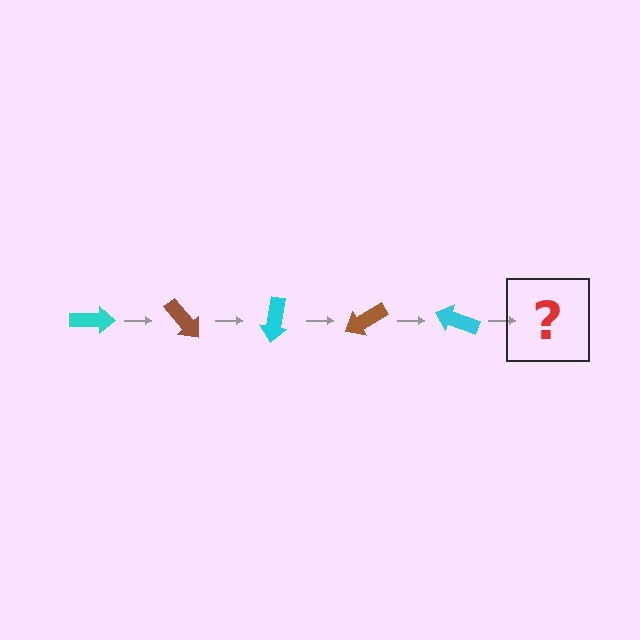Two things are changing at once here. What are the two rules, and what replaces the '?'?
The two rules are that it rotates 50 degrees each step and the color cycles through cyan and brown. The '?' should be a brown arrow, rotated 250 degrees from the start.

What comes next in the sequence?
The next element should be a brown arrow, rotated 250 degrees from the start.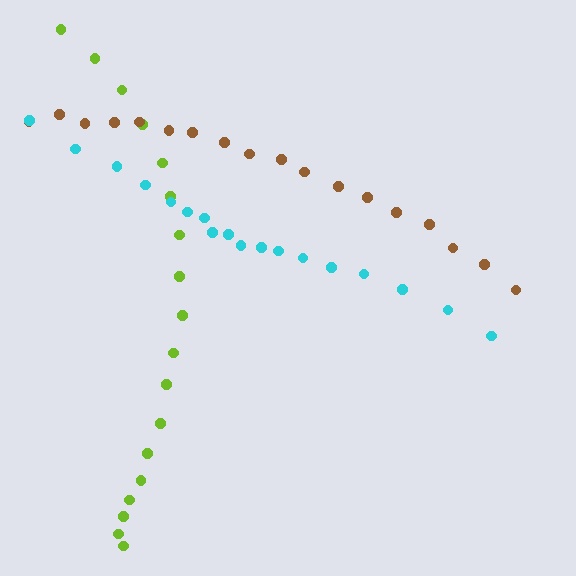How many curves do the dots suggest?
There are 3 distinct paths.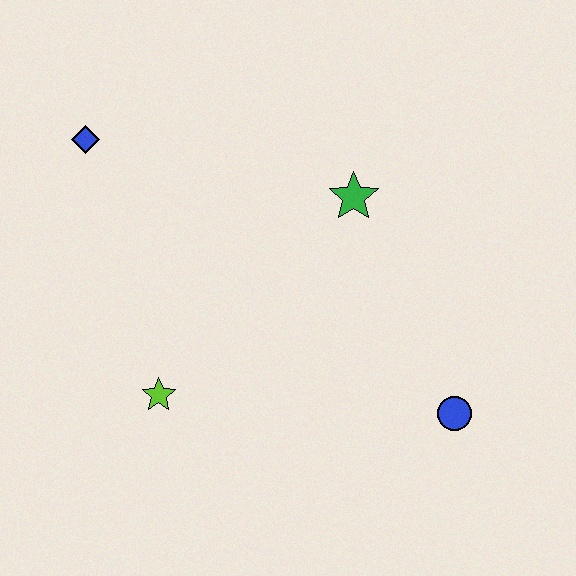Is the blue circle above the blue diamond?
No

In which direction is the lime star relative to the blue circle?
The lime star is to the left of the blue circle.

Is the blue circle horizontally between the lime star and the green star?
No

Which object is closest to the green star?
The blue circle is closest to the green star.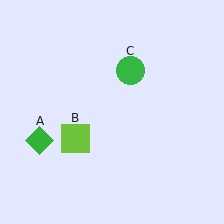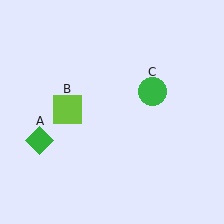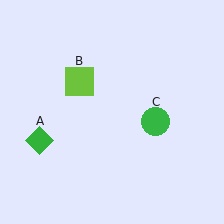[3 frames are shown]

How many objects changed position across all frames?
2 objects changed position: lime square (object B), green circle (object C).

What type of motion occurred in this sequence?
The lime square (object B), green circle (object C) rotated clockwise around the center of the scene.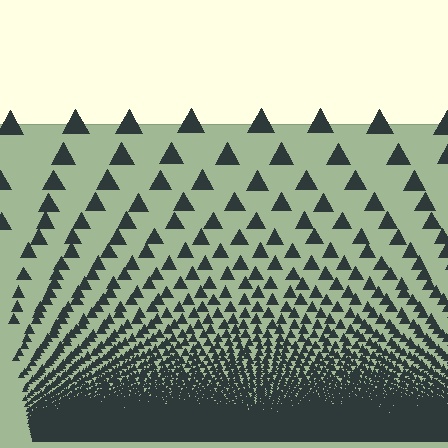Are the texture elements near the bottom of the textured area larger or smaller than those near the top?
Smaller. The gradient is inverted — elements near the bottom are smaller and denser.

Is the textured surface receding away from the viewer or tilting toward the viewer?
The surface appears to tilt toward the viewer. Texture elements get larger and sparser toward the top.